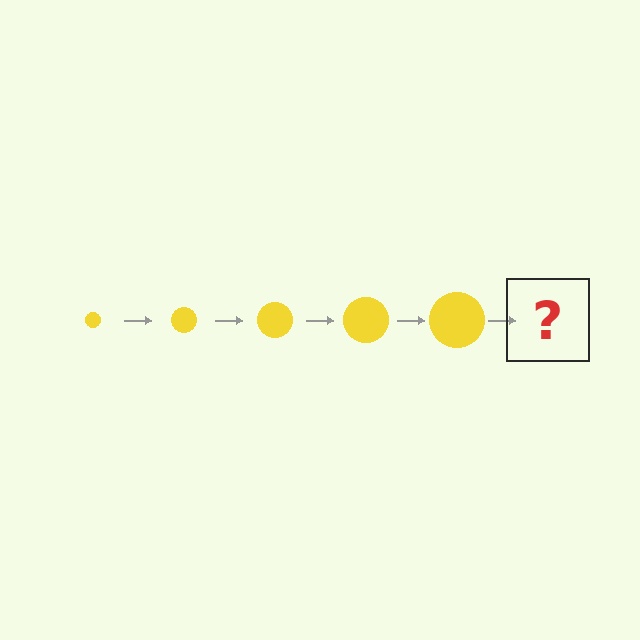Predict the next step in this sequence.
The next step is a yellow circle, larger than the previous one.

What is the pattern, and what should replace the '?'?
The pattern is that the circle gets progressively larger each step. The '?' should be a yellow circle, larger than the previous one.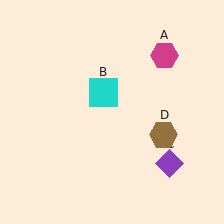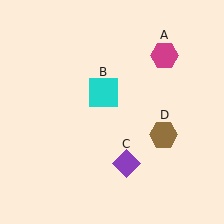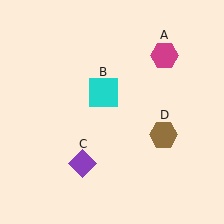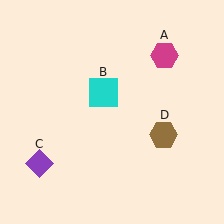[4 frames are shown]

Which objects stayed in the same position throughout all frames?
Magenta hexagon (object A) and cyan square (object B) and brown hexagon (object D) remained stationary.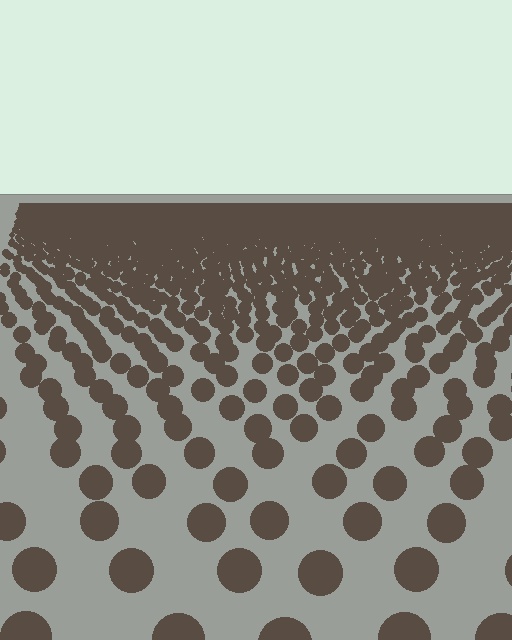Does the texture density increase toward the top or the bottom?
Density increases toward the top.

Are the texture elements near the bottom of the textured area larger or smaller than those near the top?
Larger. Near the bottom, elements are closer to the viewer and appear at a bigger on-screen size.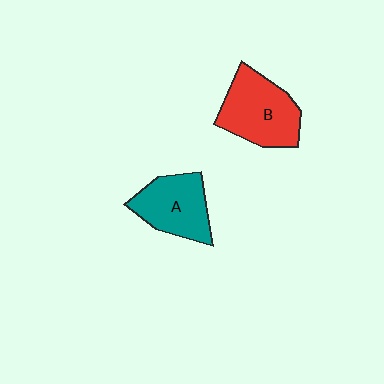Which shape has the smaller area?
Shape A (teal).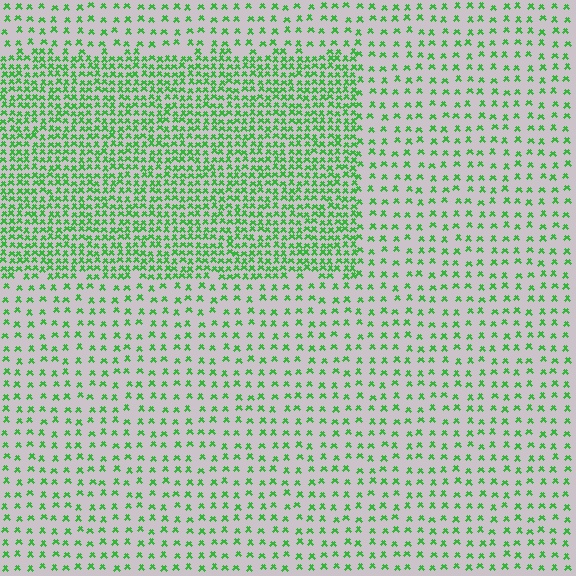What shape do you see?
I see a rectangle.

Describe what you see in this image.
The image contains small green elements arranged at two different densities. A rectangle-shaped region is visible where the elements are more densely packed than the surrounding area.